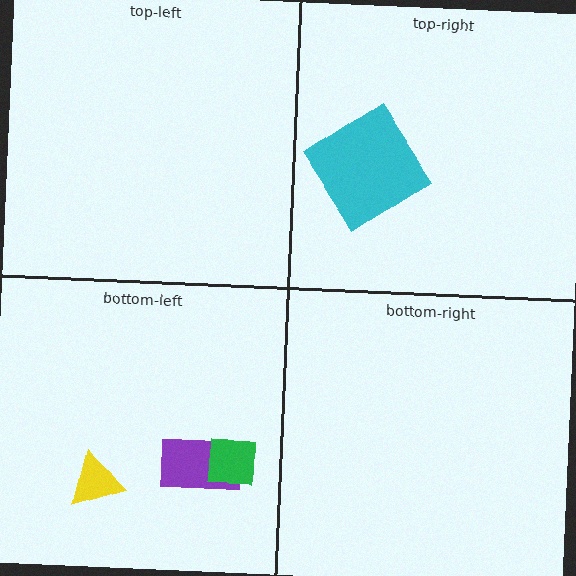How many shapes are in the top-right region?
1.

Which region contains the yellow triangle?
The bottom-left region.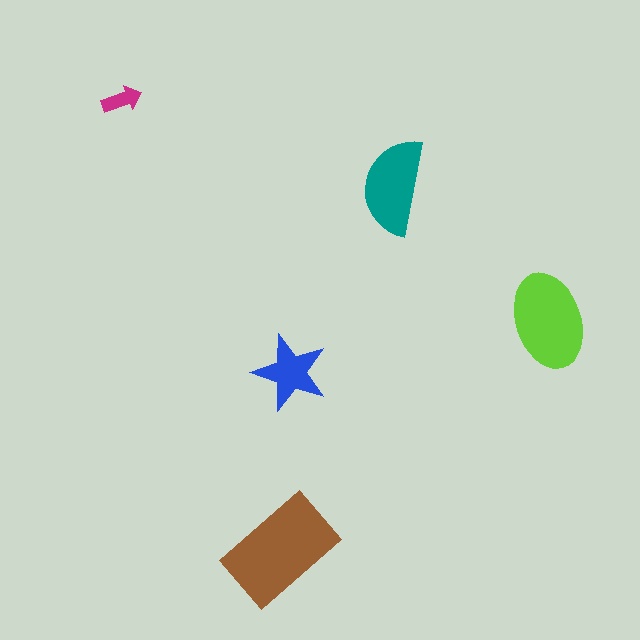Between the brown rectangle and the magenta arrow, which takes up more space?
The brown rectangle.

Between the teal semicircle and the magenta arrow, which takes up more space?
The teal semicircle.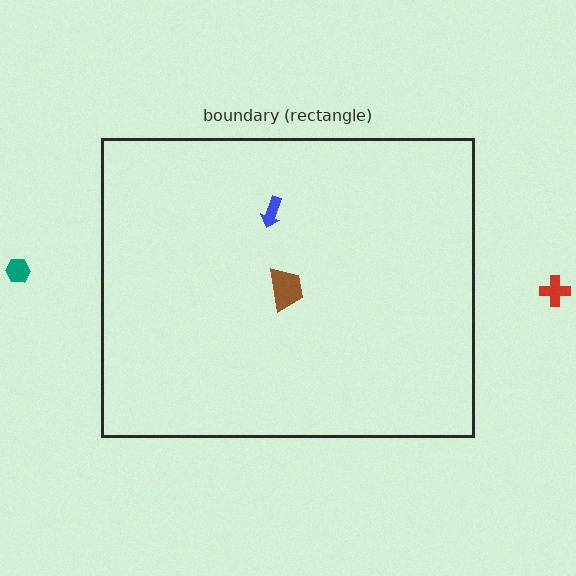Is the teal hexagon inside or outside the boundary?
Outside.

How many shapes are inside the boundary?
2 inside, 2 outside.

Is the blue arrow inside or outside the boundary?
Inside.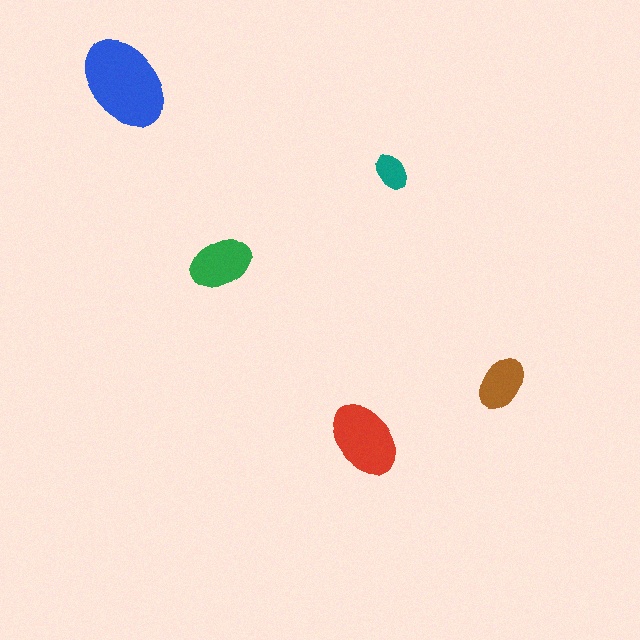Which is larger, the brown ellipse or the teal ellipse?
The brown one.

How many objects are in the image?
There are 5 objects in the image.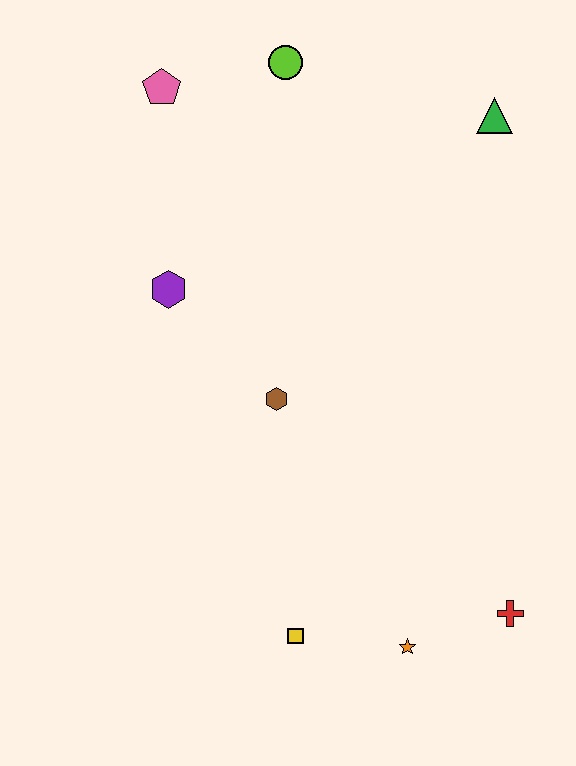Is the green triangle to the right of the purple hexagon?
Yes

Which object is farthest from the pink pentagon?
The red cross is farthest from the pink pentagon.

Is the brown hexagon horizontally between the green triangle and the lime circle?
No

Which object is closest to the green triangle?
The lime circle is closest to the green triangle.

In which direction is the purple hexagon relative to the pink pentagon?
The purple hexagon is below the pink pentagon.